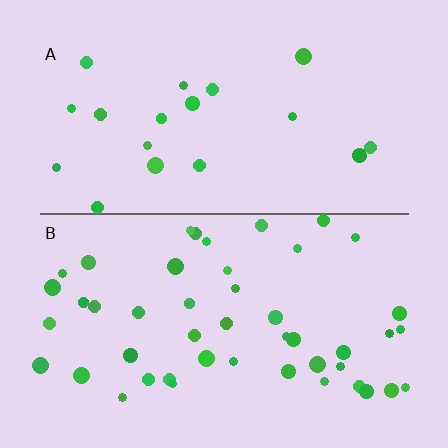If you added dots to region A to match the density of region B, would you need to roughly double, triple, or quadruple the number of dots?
Approximately double.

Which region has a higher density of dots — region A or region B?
B (the bottom).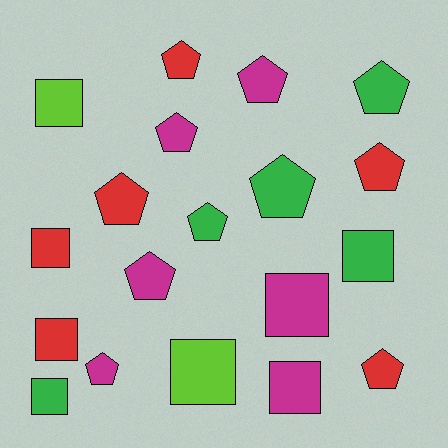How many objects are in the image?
There are 19 objects.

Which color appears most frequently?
Magenta, with 6 objects.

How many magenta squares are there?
There are 2 magenta squares.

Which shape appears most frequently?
Pentagon, with 11 objects.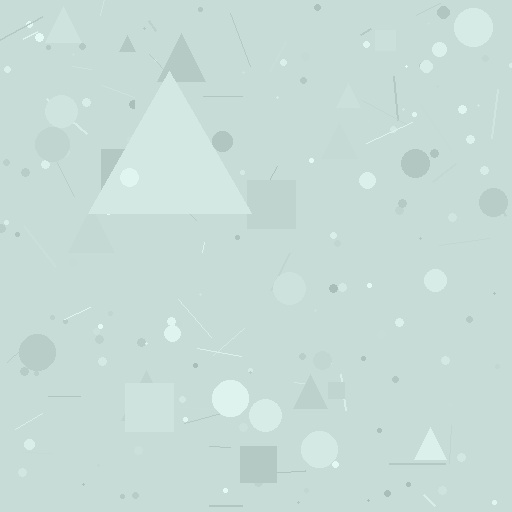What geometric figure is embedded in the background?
A triangle is embedded in the background.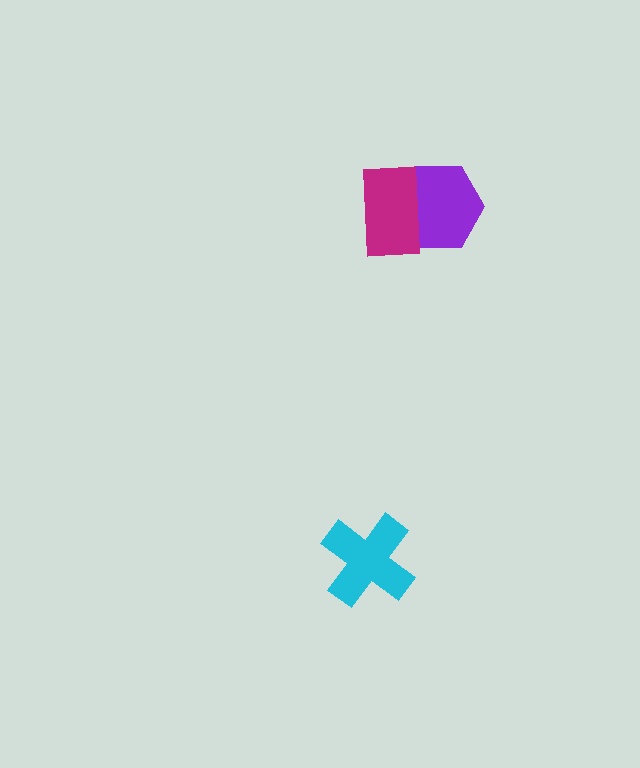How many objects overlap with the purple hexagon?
1 object overlaps with the purple hexagon.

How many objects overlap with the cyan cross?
0 objects overlap with the cyan cross.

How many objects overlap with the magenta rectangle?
1 object overlaps with the magenta rectangle.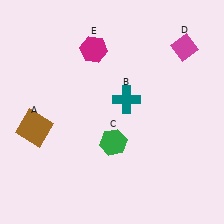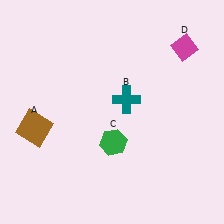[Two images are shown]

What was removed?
The magenta hexagon (E) was removed in Image 2.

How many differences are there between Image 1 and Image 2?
There is 1 difference between the two images.